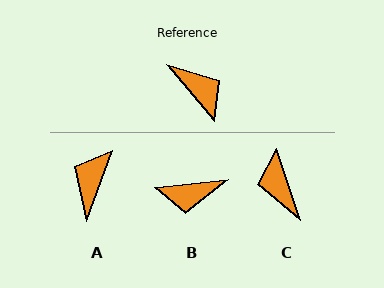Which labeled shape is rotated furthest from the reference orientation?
C, about 158 degrees away.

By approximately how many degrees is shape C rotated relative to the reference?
Approximately 158 degrees counter-clockwise.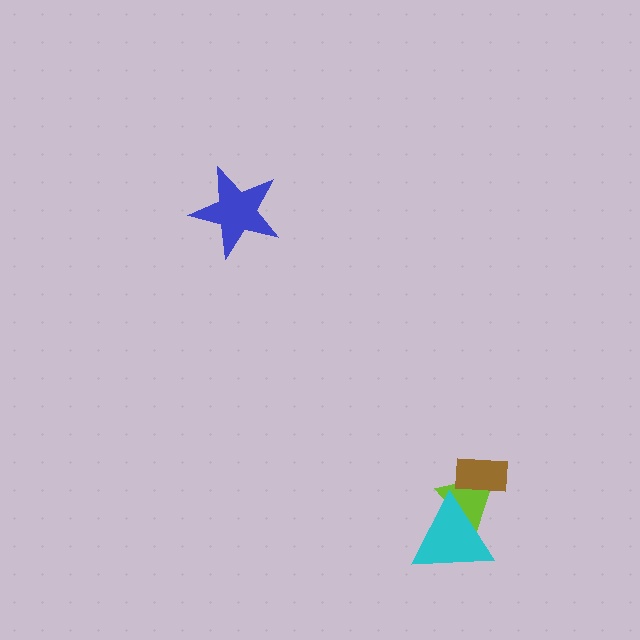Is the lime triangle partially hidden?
Yes, it is partially covered by another shape.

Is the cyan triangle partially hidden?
No, no other shape covers it.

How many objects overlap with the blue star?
0 objects overlap with the blue star.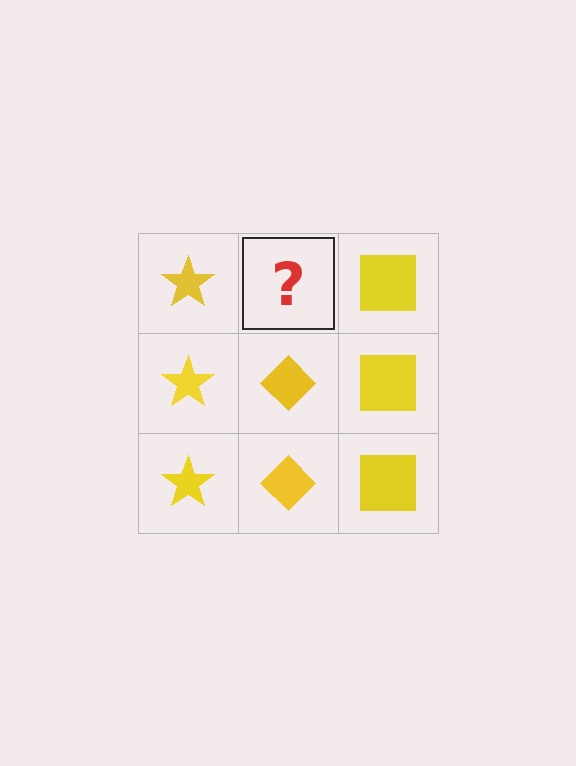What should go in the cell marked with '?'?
The missing cell should contain a yellow diamond.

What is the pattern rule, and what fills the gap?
The rule is that each column has a consistent shape. The gap should be filled with a yellow diamond.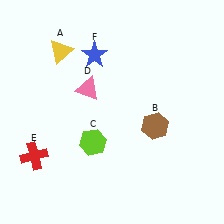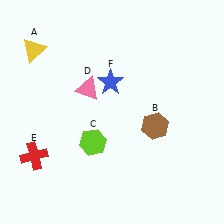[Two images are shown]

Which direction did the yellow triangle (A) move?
The yellow triangle (A) moved left.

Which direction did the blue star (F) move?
The blue star (F) moved down.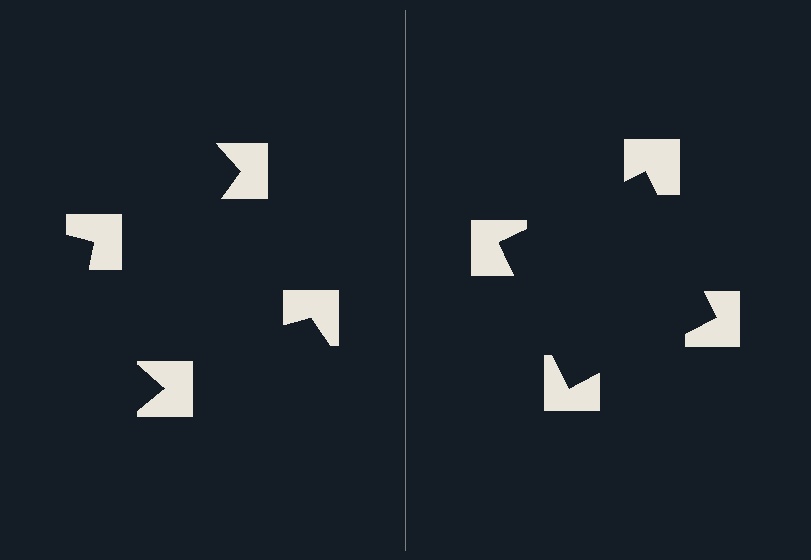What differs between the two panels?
The notched squares are positioned identically on both sides; only the wedge orientations differ. On the right they align to a square; on the left they are misaligned.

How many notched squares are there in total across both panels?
8 — 4 on each side.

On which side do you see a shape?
An illusory square appears on the right side. On the left side the wedge cuts are rotated, so no coherent shape forms.